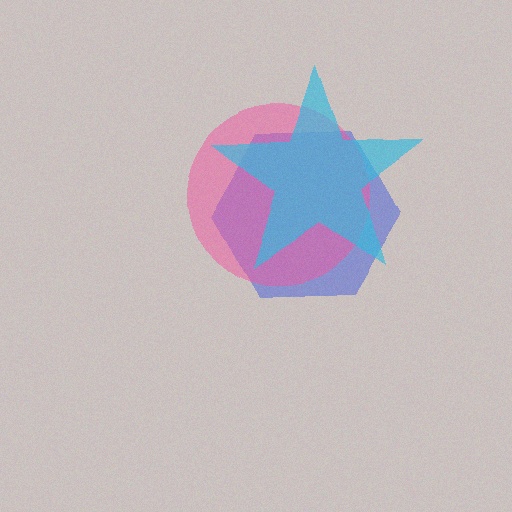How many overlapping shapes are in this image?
There are 3 overlapping shapes in the image.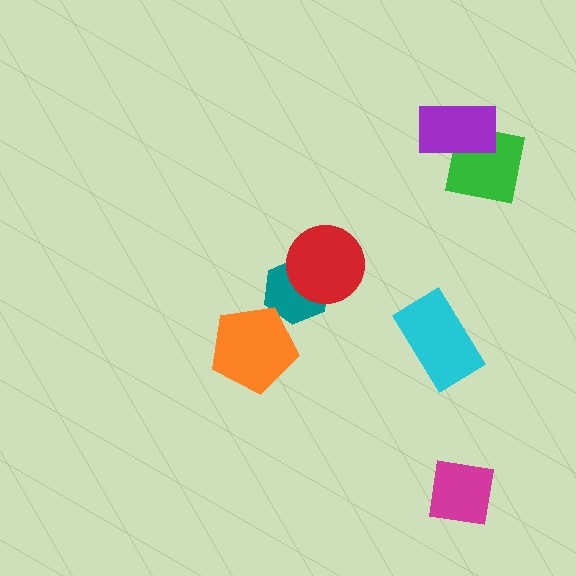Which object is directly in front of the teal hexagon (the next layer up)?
The red circle is directly in front of the teal hexagon.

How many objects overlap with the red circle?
1 object overlaps with the red circle.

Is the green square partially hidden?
Yes, it is partially covered by another shape.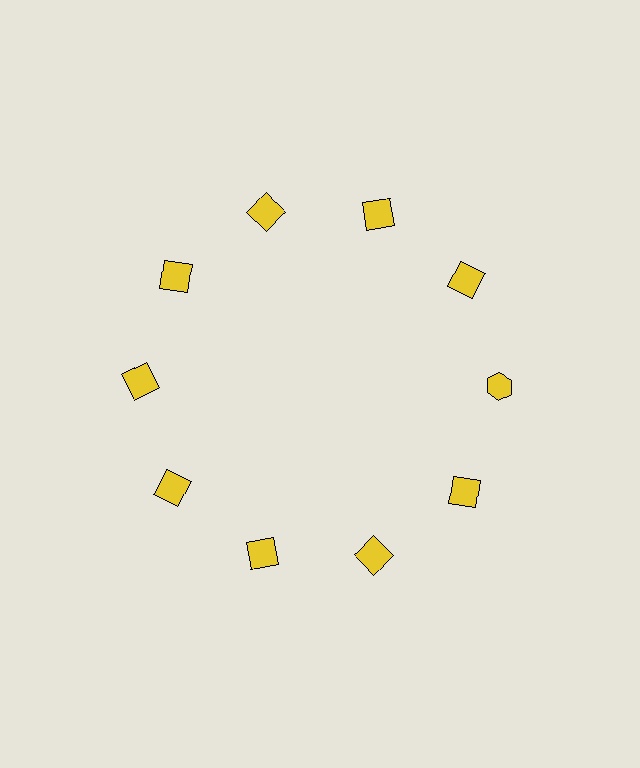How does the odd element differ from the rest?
It has a different shape: hexagon instead of square.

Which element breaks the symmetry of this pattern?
The yellow hexagon at roughly the 3 o'clock position breaks the symmetry. All other shapes are yellow squares.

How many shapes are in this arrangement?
There are 10 shapes arranged in a ring pattern.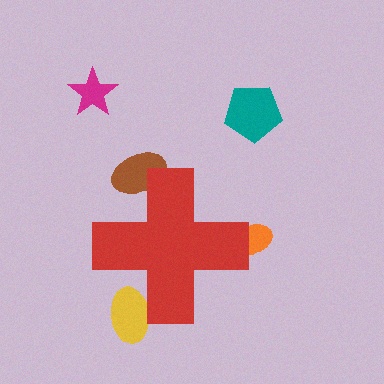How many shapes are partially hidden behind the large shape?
3 shapes are partially hidden.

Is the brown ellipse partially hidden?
Yes, the brown ellipse is partially hidden behind the red cross.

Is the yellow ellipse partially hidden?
Yes, the yellow ellipse is partially hidden behind the red cross.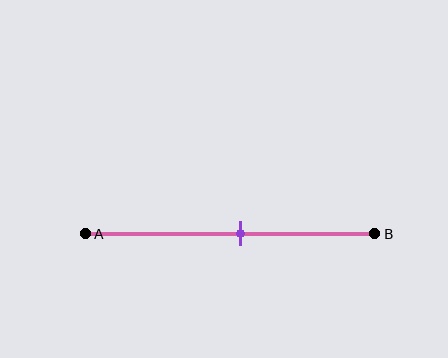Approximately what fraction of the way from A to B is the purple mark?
The purple mark is approximately 55% of the way from A to B.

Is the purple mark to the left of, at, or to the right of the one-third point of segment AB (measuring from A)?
The purple mark is to the right of the one-third point of segment AB.